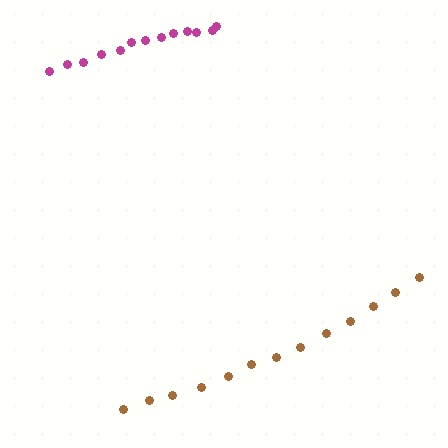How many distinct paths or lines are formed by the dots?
There are 2 distinct paths.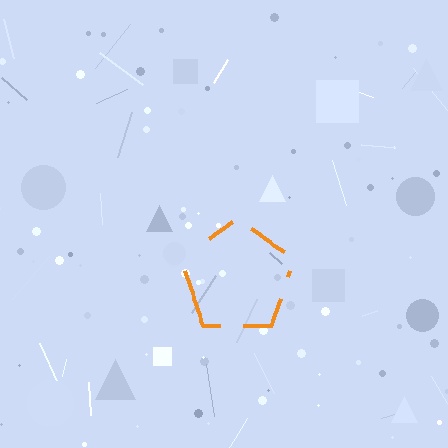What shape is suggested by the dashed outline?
The dashed outline suggests a pentagon.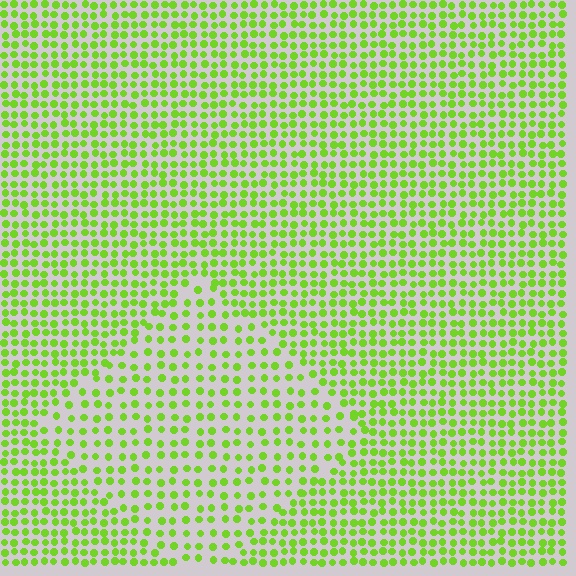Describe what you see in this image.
The image contains small lime elements arranged at two different densities. A diamond-shaped region is visible where the elements are less densely packed than the surrounding area.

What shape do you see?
I see a diamond.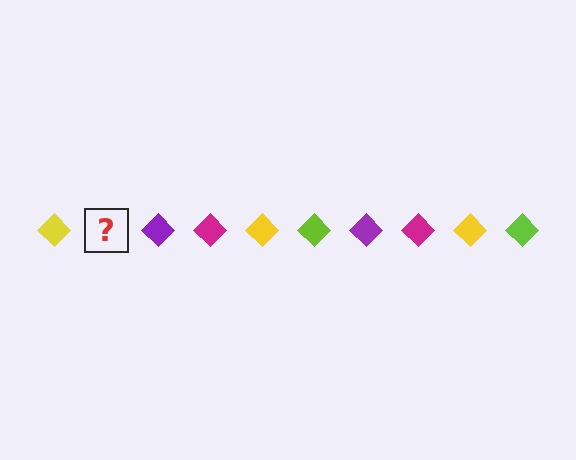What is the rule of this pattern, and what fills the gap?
The rule is that the pattern cycles through yellow, lime, purple, magenta diamonds. The gap should be filled with a lime diamond.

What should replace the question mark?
The question mark should be replaced with a lime diamond.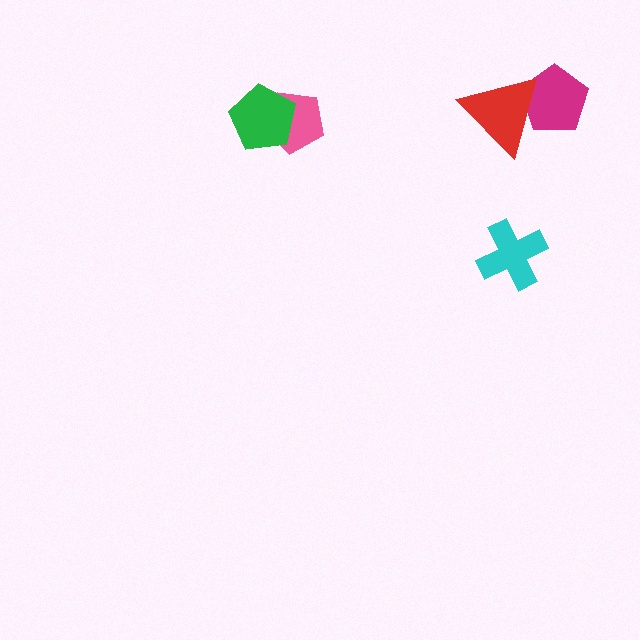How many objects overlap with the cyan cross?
0 objects overlap with the cyan cross.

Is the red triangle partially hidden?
No, no other shape covers it.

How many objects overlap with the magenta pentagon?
1 object overlaps with the magenta pentagon.